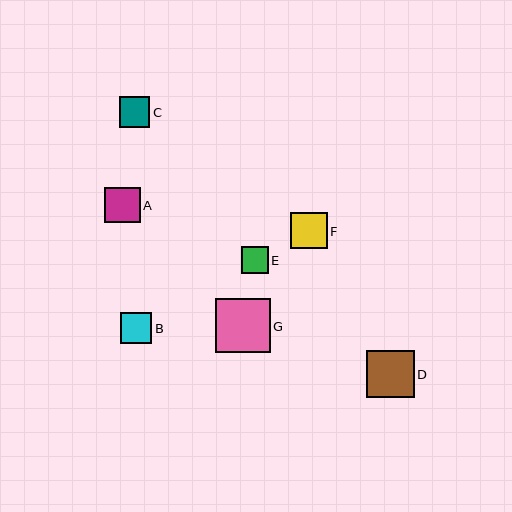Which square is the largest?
Square G is the largest with a size of approximately 54 pixels.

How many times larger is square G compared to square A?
Square G is approximately 1.5 times the size of square A.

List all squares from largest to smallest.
From largest to smallest: G, D, F, A, B, C, E.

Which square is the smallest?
Square E is the smallest with a size of approximately 27 pixels.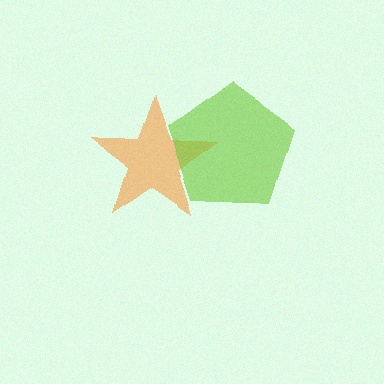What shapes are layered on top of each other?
The layered shapes are: an orange star, a lime pentagon.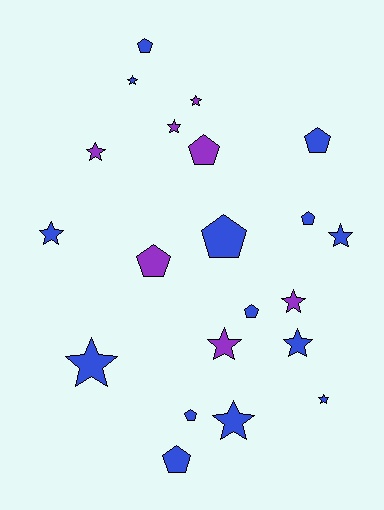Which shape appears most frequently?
Star, with 12 objects.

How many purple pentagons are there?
There are 2 purple pentagons.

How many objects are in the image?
There are 21 objects.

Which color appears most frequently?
Blue, with 14 objects.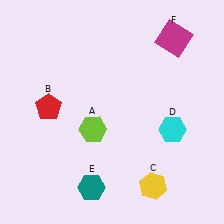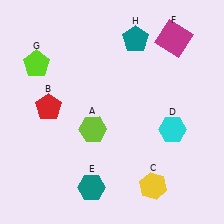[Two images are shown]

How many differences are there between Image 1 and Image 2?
There are 2 differences between the two images.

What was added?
A lime pentagon (G), a teal pentagon (H) were added in Image 2.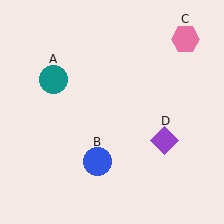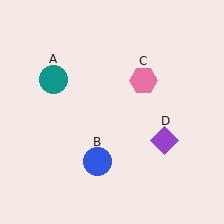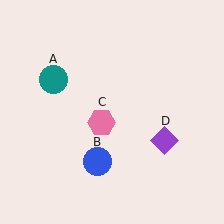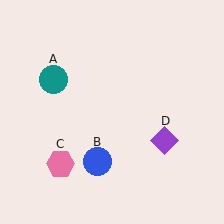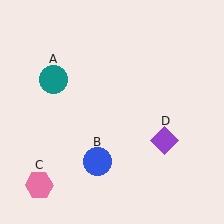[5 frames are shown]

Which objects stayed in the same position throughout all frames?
Teal circle (object A) and blue circle (object B) and purple diamond (object D) remained stationary.